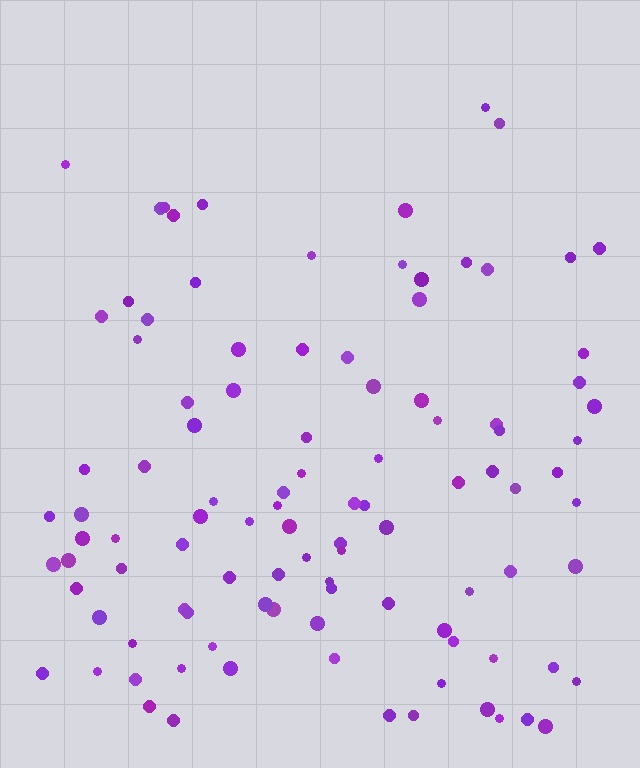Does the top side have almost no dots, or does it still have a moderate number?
Still a moderate number, just noticeably fewer than the bottom.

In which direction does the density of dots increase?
From top to bottom, with the bottom side densest.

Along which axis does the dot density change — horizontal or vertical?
Vertical.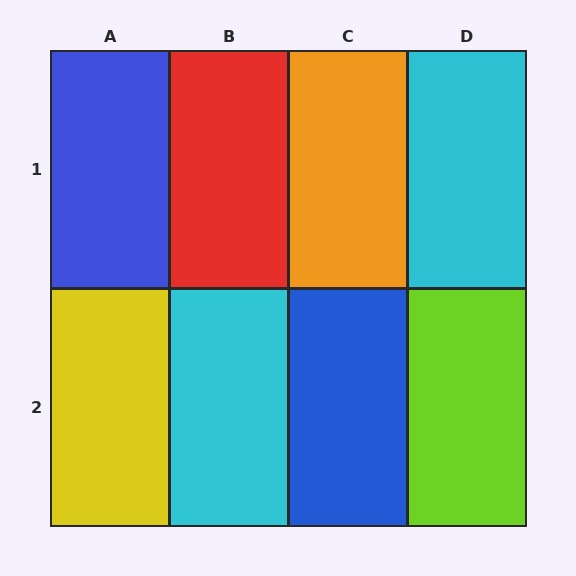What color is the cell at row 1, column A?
Blue.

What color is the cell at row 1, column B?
Red.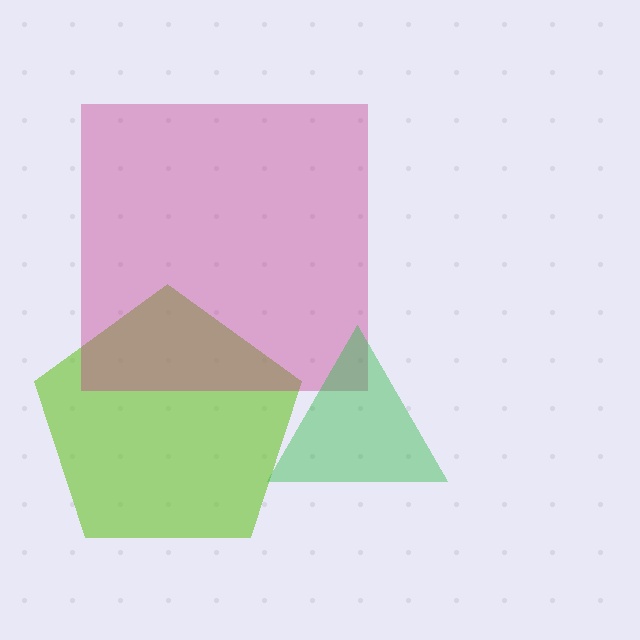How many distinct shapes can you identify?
There are 3 distinct shapes: a lime pentagon, a magenta square, a green triangle.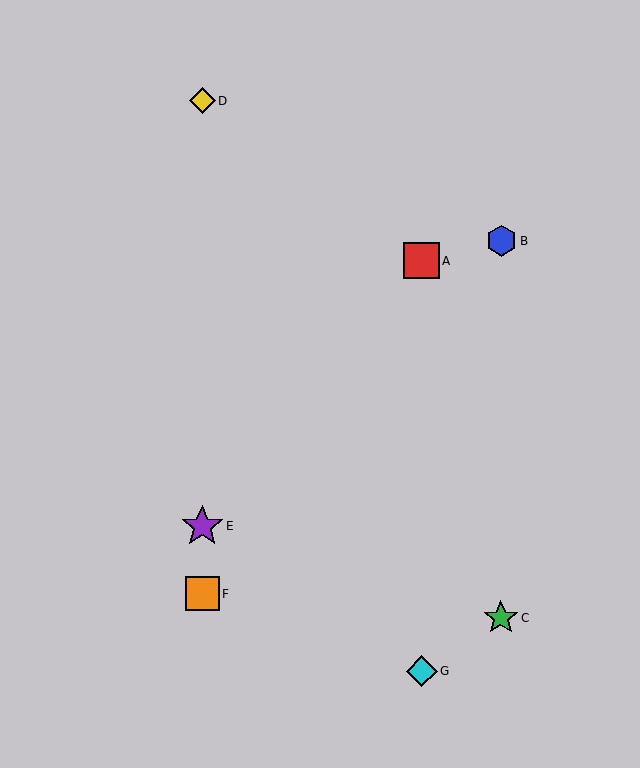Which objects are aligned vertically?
Objects D, E, F are aligned vertically.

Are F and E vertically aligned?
Yes, both are at x≈202.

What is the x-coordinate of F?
Object F is at x≈202.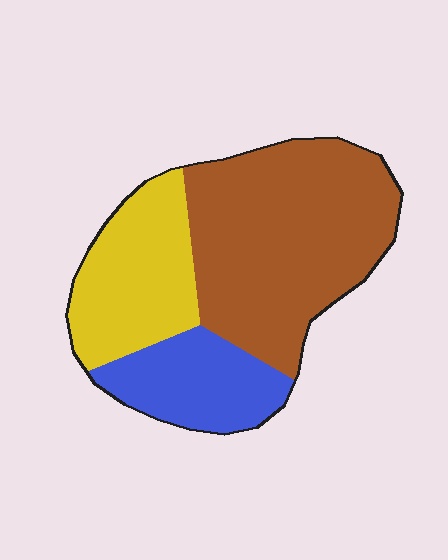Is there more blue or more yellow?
Yellow.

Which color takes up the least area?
Blue, at roughly 20%.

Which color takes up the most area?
Brown, at roughly 55%.